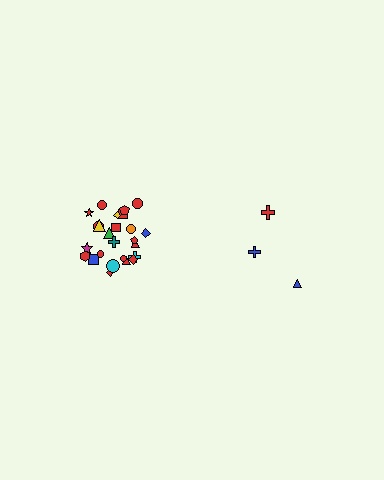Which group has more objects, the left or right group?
The left group.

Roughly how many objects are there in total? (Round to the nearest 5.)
Roughly 30 objects in total.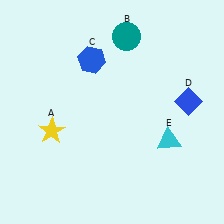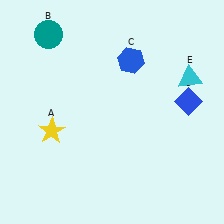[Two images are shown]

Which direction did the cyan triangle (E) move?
The cyan triangle (E) moved up.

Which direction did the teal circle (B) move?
The teal circle (B) moved left.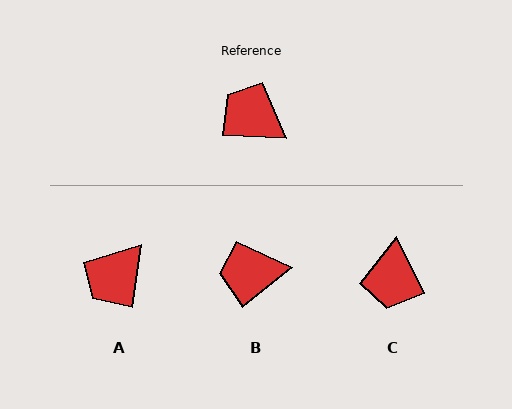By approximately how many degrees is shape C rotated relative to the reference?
Approximately 118 degrees counter-clockwise.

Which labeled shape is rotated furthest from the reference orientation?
C, about 118 degrees away.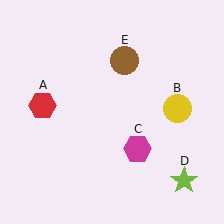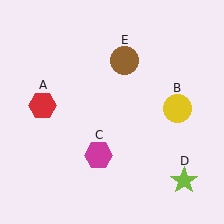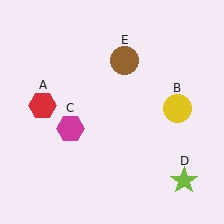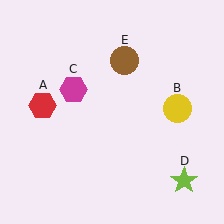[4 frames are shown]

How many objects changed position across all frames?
1 object changed position: magenta hexagon (object C).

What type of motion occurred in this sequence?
The magenta hexagon (object C) rotated clockwise around the center of the scene.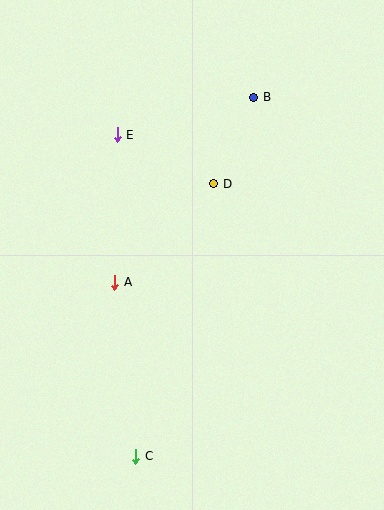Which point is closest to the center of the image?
Point D at (214, 184) is closest to the center.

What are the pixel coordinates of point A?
Point A is at (115, 282).